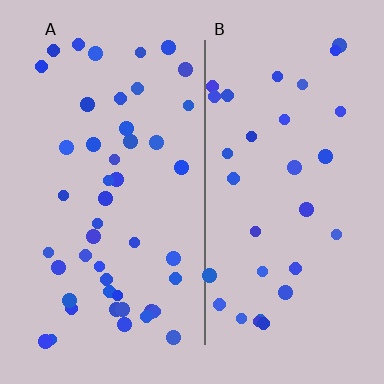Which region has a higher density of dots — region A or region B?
A (the left).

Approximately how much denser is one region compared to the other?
Approximately 1.5× — region A over region B.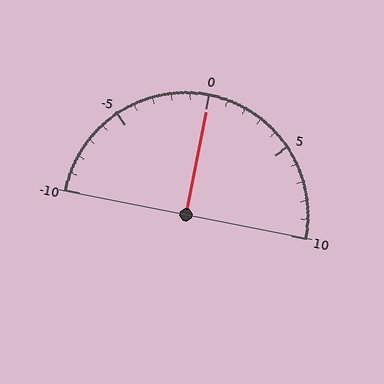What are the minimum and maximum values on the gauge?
The gauge ranges from -10 to 10.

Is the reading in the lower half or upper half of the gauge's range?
The reading is in the upper half of the range (-10 to 10).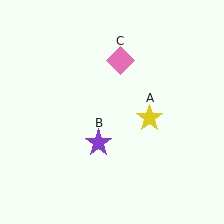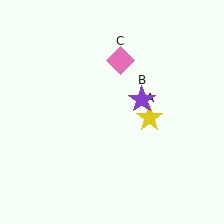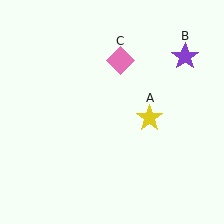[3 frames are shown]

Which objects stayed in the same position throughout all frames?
Yellow star (object A) and pink diamond (object C) remained stationary.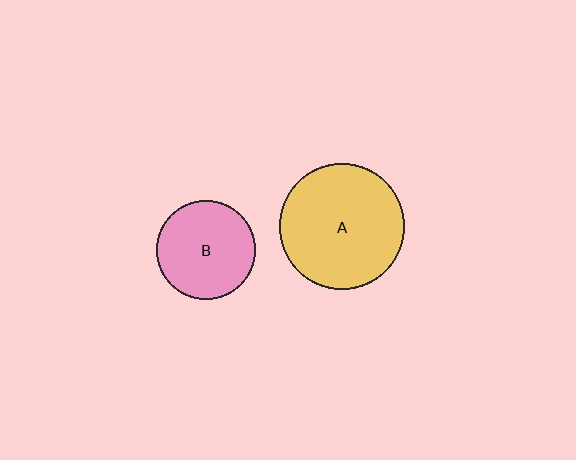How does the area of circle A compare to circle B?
Approximately 1.6 times.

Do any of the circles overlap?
No, none of the circles overlap.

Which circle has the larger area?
Circle A (yellow).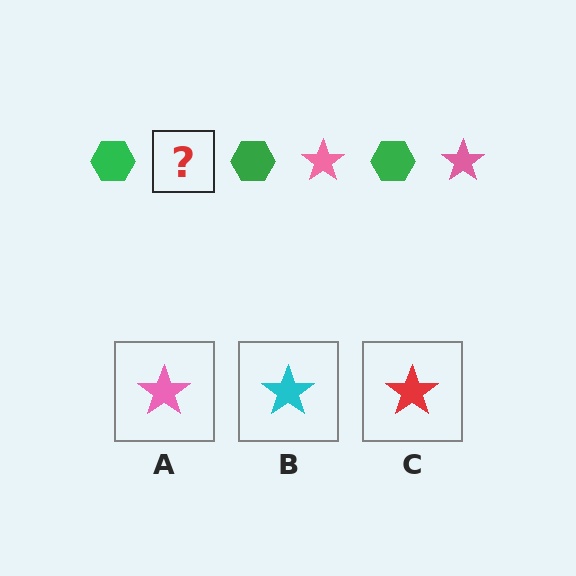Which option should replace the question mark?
Option A.